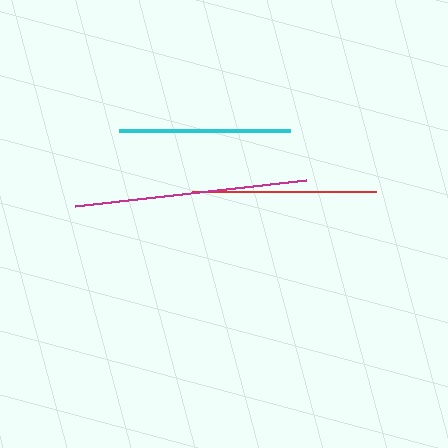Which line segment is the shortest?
The cyan line is the shortest at approximately 171 pixels.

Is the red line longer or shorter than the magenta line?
The magenta line is longer than the red line.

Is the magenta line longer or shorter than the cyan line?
The magenta line is longer than the cyan line.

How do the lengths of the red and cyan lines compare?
The red and cyan lines are approximately the same length.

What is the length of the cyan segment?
The cyan segment is approximately 171 pixels long.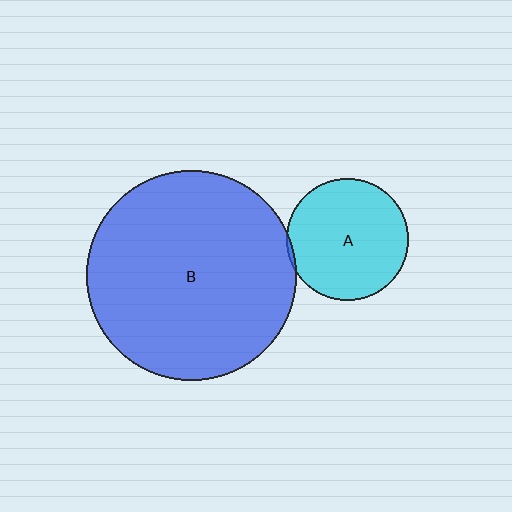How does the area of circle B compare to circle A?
Approximately 2.9 times.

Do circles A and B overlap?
Yes.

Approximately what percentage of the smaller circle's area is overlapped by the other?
Approximately 5%.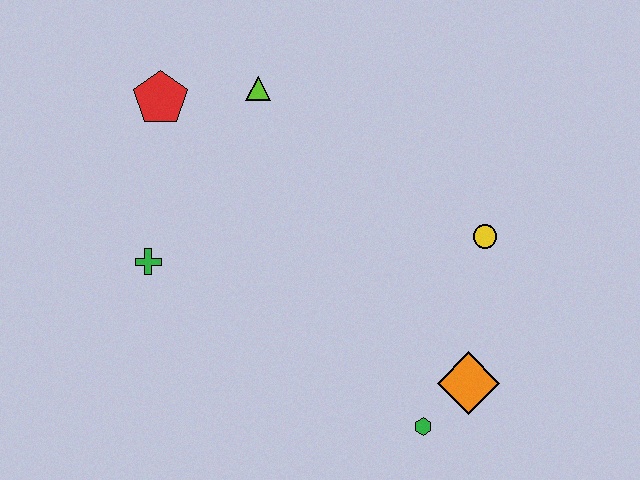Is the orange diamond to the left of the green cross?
No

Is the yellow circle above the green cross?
Yes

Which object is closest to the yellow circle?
The orange diamond is closest to the yellow circle.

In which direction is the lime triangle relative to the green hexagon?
The lime triangle is above the green hexagon.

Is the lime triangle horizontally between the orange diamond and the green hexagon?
No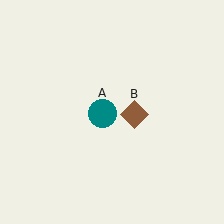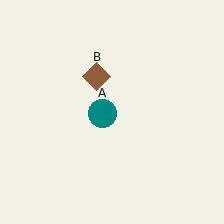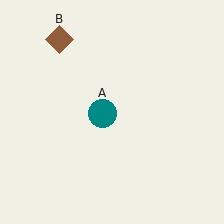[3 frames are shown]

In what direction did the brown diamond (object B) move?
The brown diamond (object B) moved up and to the left.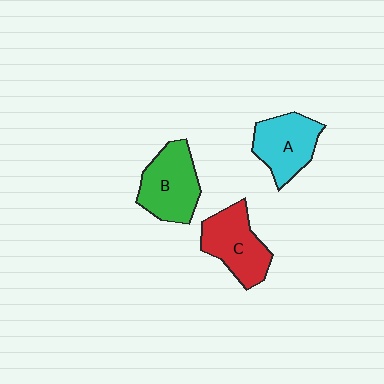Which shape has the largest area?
Shape B (green).